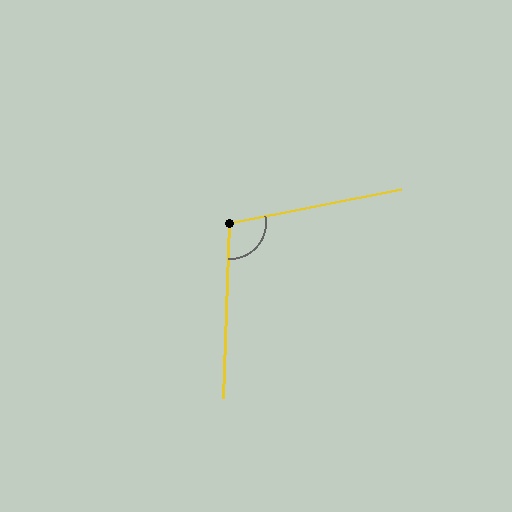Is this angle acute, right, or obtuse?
It is obtuse.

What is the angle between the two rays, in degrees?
Approximately 103 degrees.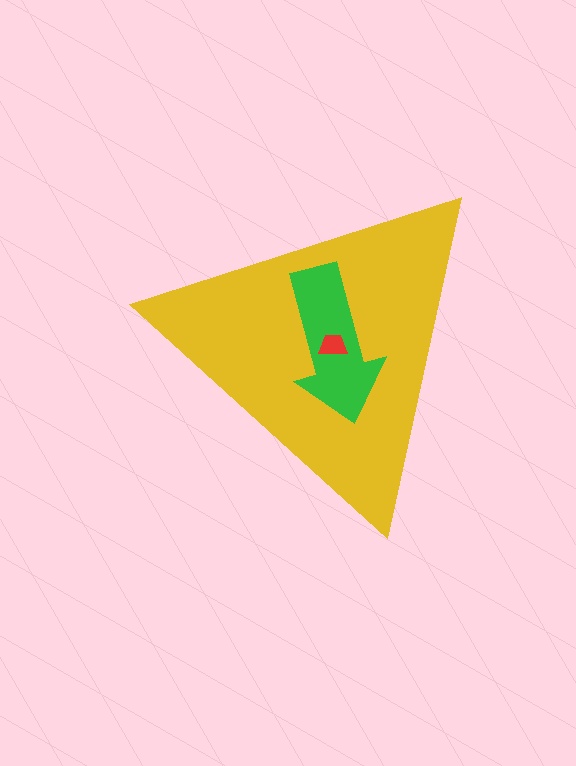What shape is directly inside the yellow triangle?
The green arrow.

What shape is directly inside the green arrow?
The red trapezoid.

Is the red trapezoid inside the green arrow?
Yes.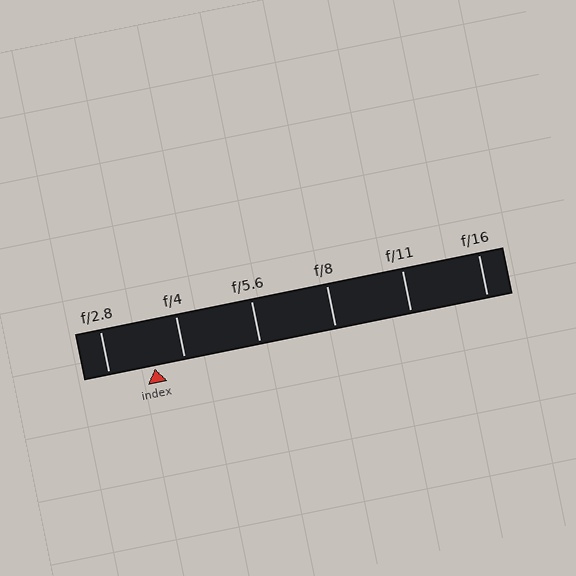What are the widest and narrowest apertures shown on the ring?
The widest aperture shown is f/2.8 and the narrowest is f/16.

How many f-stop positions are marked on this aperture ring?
There are 6 f-stop positions marked.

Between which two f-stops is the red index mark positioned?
The index mark is between f/2.8 and f/4.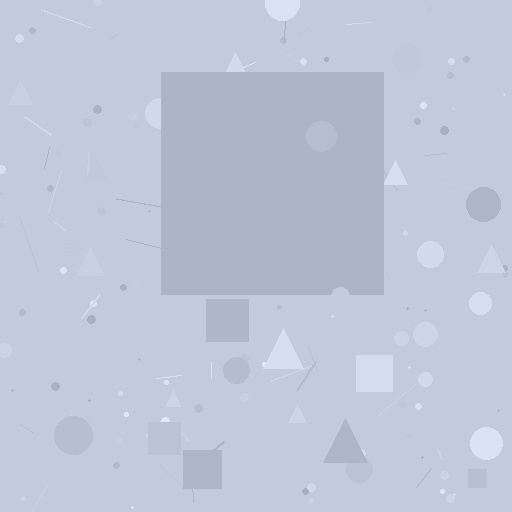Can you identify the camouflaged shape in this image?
The camouflaged shape is a square.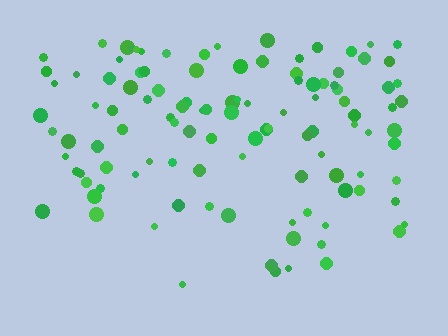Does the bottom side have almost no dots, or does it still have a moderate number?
Still a moderate number, just noticeably fewer than the top.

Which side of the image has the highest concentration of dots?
The top.